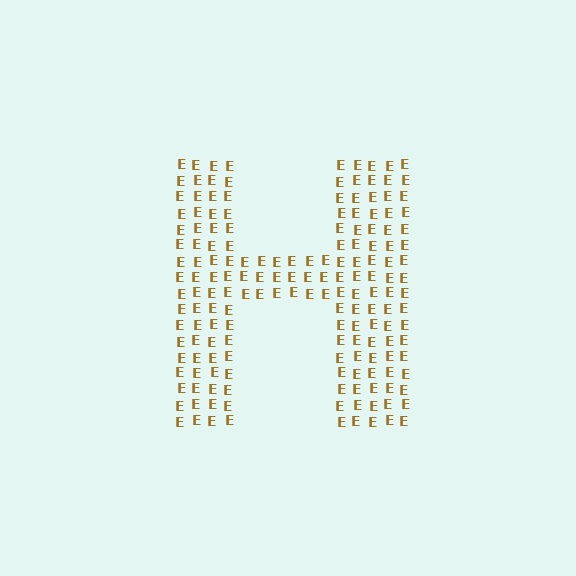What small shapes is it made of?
It is made of small letter E's.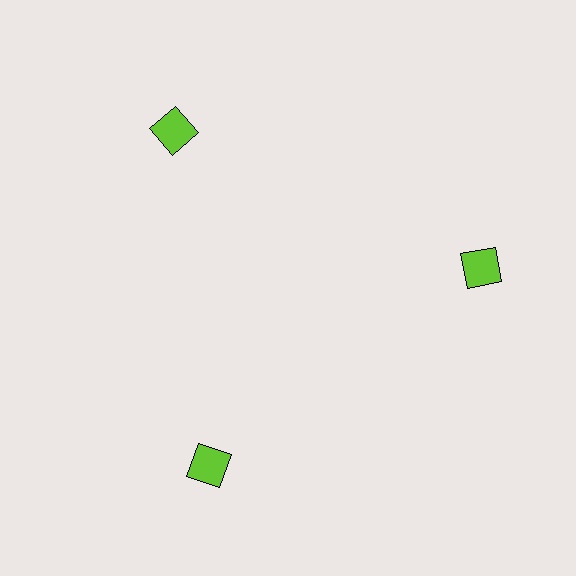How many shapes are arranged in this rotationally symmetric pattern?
There are 3 shapes, arranged in 3 groups of 1.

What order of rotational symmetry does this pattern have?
This pattern has 3-fold rotational symmetry.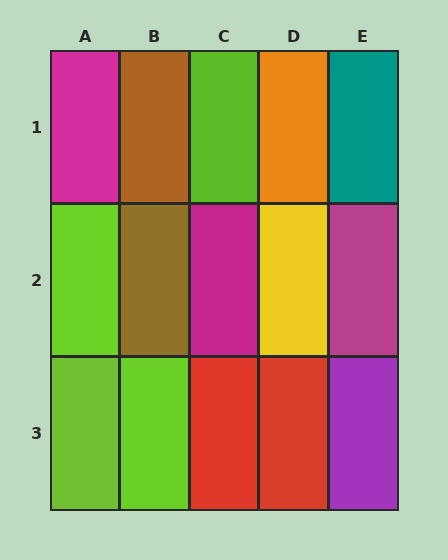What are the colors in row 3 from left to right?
Lime, lime, red, red, purple.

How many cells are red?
2 cells are red.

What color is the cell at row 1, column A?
Magenta.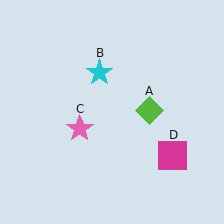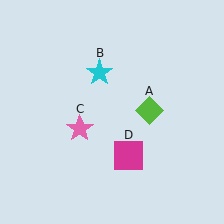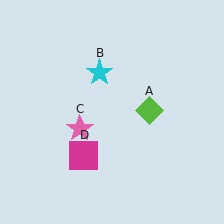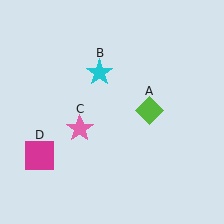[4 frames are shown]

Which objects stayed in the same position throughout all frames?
Lime diamond (object A) and cyan star (object B) and pink star (object C) remained stationary.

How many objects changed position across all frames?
1 object changed position: magenta square (object D).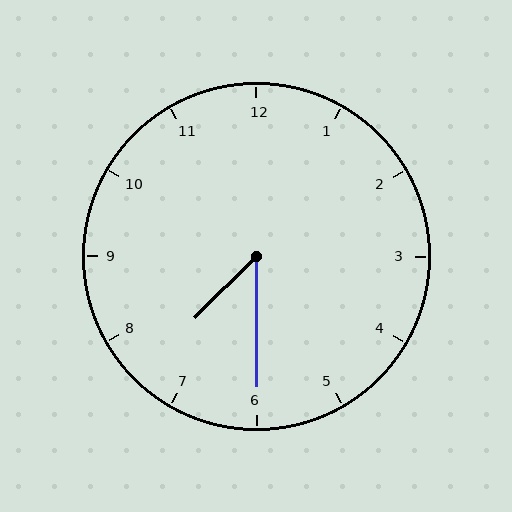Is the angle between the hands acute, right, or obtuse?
It is acute.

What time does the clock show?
7:30.